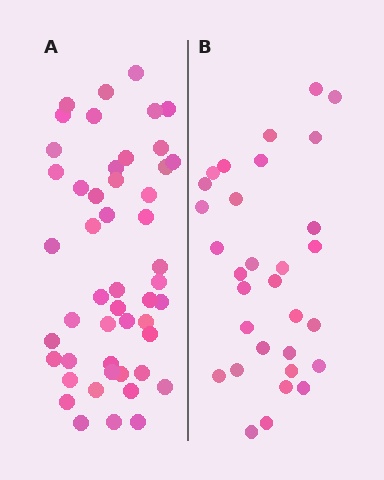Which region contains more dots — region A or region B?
Region A (the left region) has more dots.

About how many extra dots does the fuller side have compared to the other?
Region A has approximately 20 more dots than region B.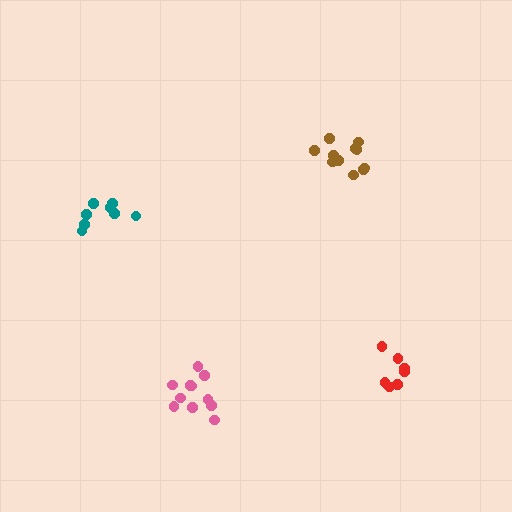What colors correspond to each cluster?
The clusters are colored: red, brown, pink, teal.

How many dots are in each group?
Group 1: 7 dots, Group 2: 11 dots, Group 3: 11 dots, Group 4: 8 dots (37 total).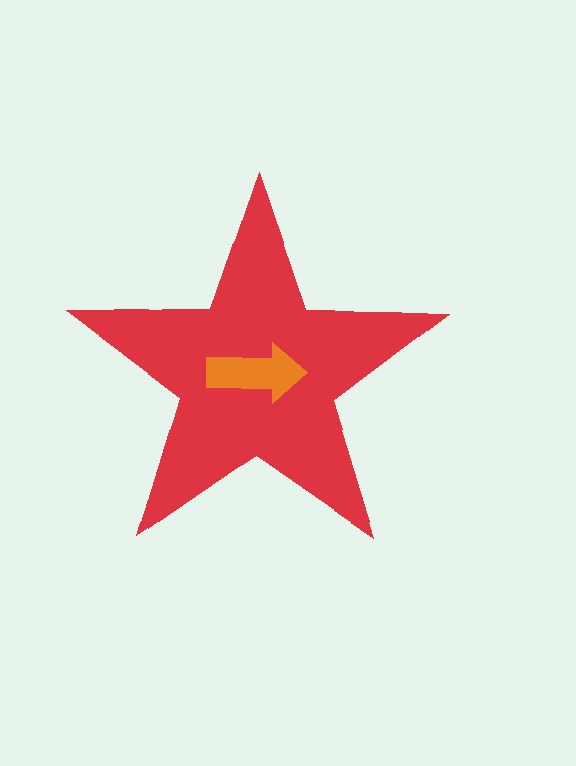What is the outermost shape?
The red star.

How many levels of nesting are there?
2.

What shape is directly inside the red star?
The orange arrow.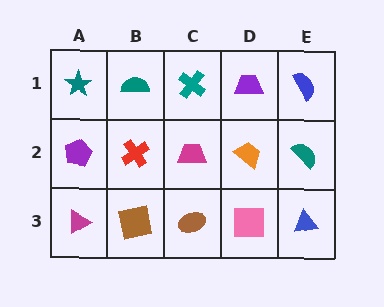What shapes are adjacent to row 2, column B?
A teal semicircle (row 1, column B), a brown square (row 3, column B), a purple pentagon (row 2, column A), a magenta trapezoid (row 2, column C).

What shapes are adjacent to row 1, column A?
A purple pentagon (row 2, column A), a teal semicircle (row 1, column B).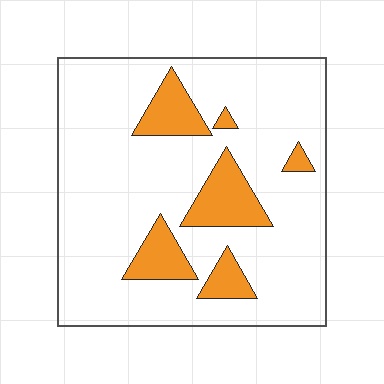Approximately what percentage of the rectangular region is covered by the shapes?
Approximately 15%.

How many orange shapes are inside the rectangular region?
6.